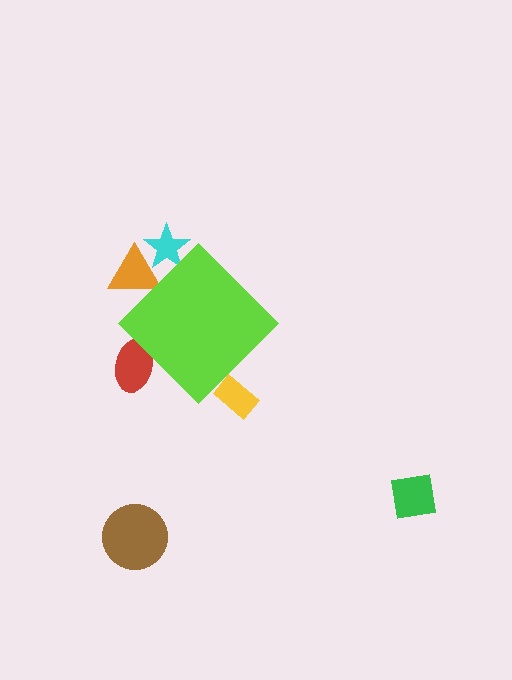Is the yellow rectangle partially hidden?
Yes, the yellow rectangle is partially hidden behind the lime diamond.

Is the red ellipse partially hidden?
Yes, the red ellipse is partially hidden behind the lime diamond.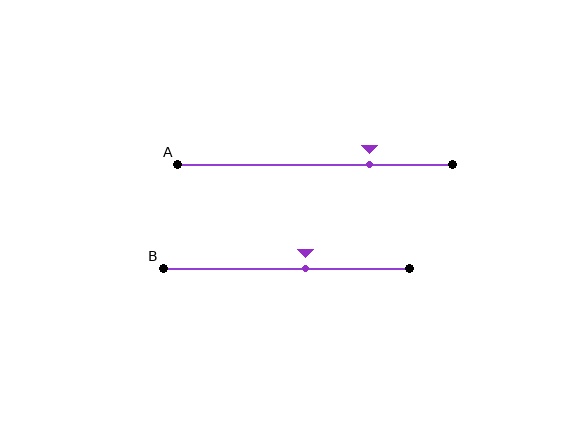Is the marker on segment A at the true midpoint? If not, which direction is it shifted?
No, the marker on segment A is shifted to the right by about 20% of the segment length.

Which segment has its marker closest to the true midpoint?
Segment B has its marker closest to the true midpoint.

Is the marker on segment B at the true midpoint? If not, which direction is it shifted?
No, the marker on segment B is shifted to the right by about 8% of the segment length.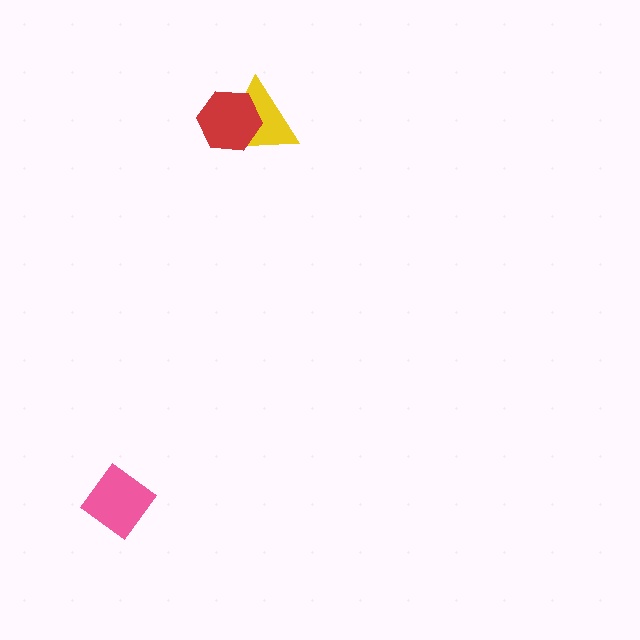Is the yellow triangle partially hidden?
Yes, it is partially covered by another shape.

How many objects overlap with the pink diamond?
0 objects overlap with the pink diamond.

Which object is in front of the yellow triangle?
The red hexagon is in front of the yellow triangle.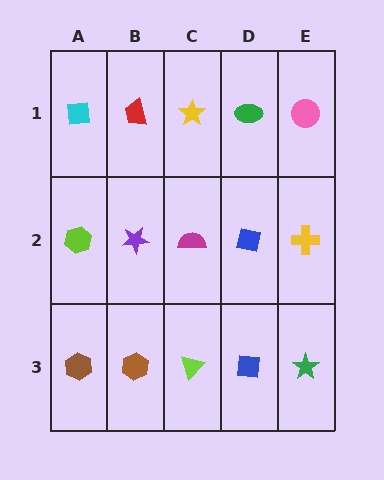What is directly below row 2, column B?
A brown hexagon.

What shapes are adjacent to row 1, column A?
A lime hexagon (row 2, column A), a red trapezoid (row 1, column B).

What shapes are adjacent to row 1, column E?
A yellow cross (row 2, column E), a green ellipse (row 1, column D).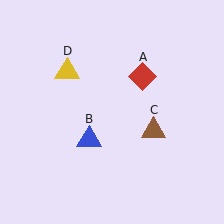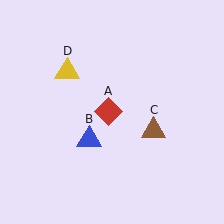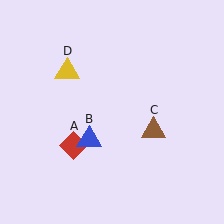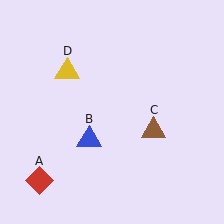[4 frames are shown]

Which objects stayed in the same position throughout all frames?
Blue triangle (object B) and brown triangle (object C) and yellow triangle (object D) remained stationary.